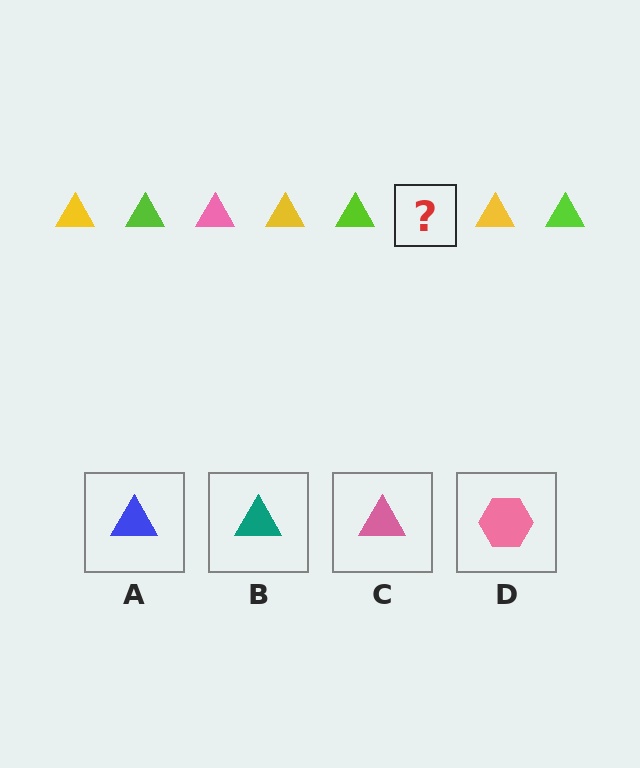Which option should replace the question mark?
Option C.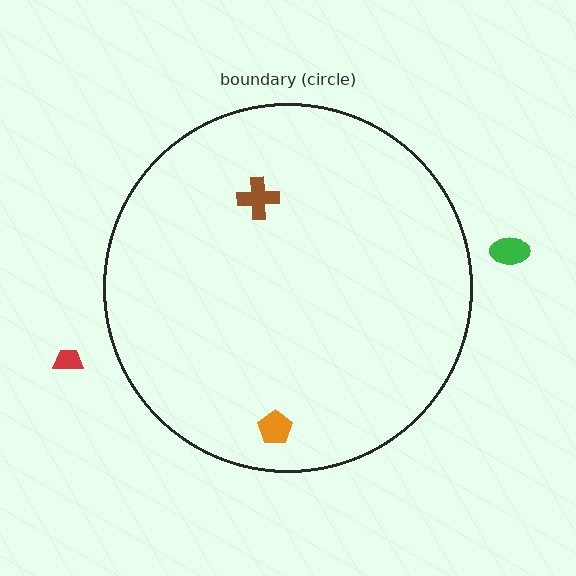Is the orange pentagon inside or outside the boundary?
Inside.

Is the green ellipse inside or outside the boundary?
Outside.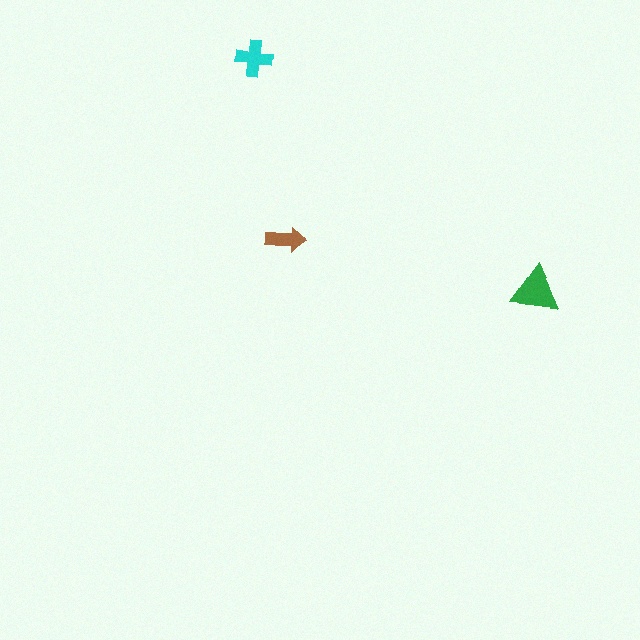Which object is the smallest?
The brown arrow.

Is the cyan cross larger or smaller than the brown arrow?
Larger.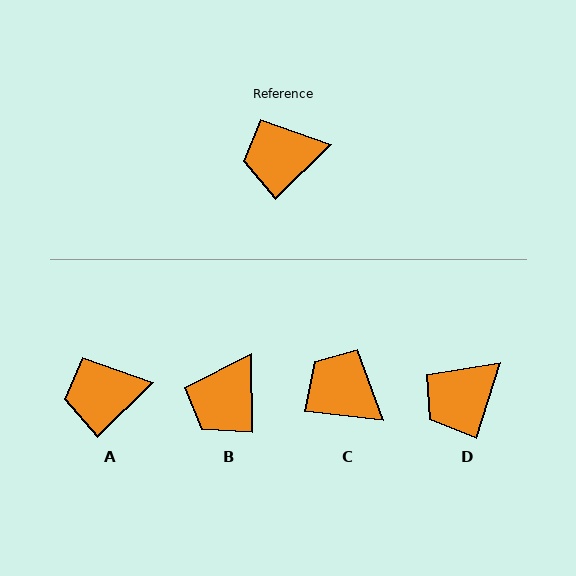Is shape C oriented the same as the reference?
No, it is off by about 51 degrees.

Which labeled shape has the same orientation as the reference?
A.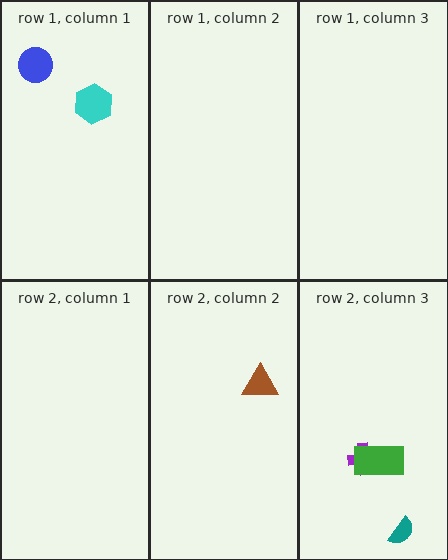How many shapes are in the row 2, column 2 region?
1.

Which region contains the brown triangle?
The row 2, column 2 region.